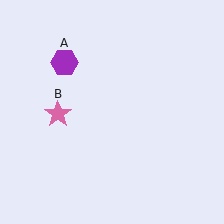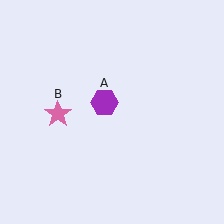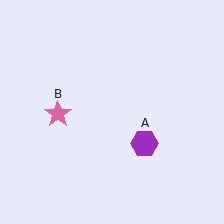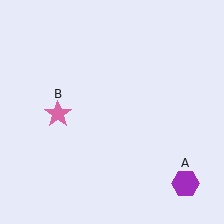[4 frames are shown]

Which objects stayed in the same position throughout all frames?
Pink star (object B) remained stationary.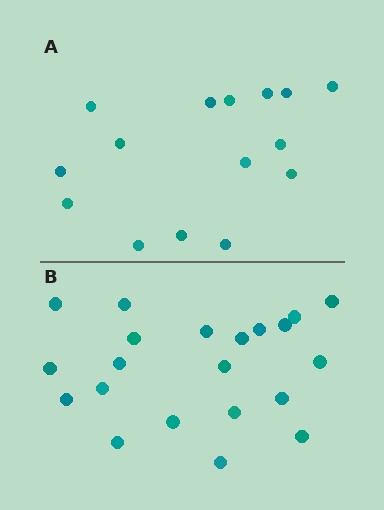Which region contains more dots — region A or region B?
Region B (the bottom region) has more dots.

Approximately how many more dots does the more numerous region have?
Region B has about 6 more dots than region A.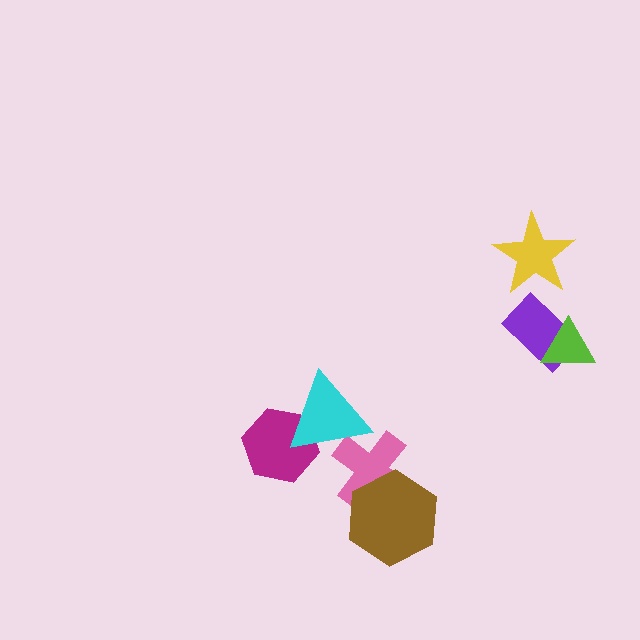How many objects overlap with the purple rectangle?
1 object overlaps with the purple rectangle.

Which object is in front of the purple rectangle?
The lime triangle is in front of the purple rectangle.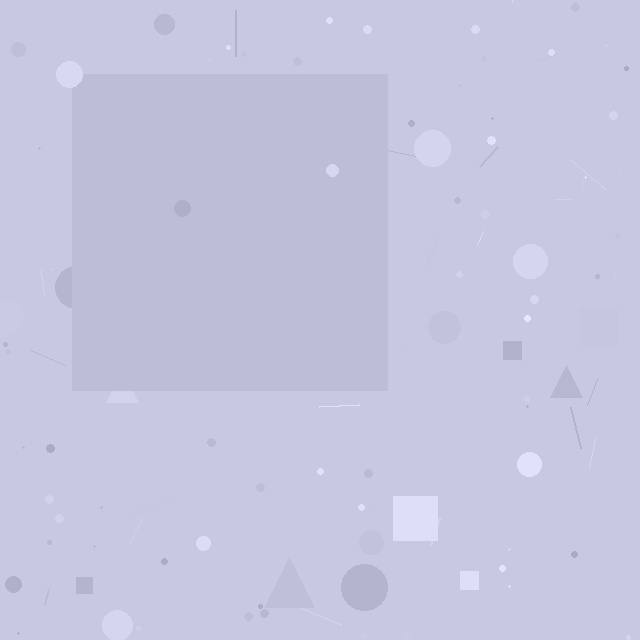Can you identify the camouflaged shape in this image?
The camouflaged shape is a square.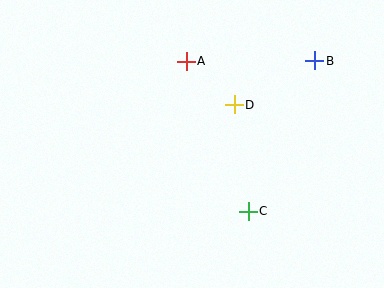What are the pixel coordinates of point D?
Point D is at (234, 105).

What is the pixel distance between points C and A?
The distance between C and A is 162 pixels.